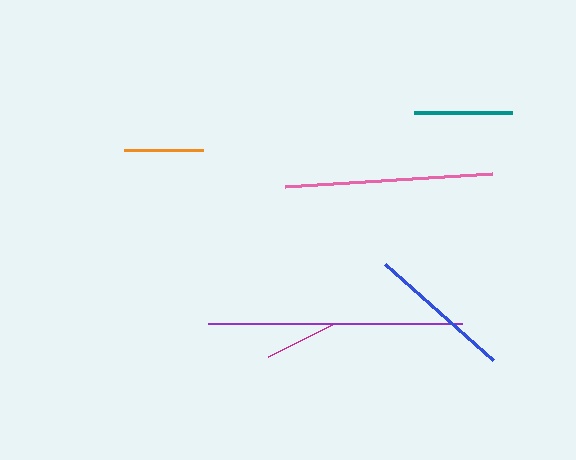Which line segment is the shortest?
The magenta line is the shortest at approximately 74 pixels.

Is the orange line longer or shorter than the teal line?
The teal line is longer than the orange line.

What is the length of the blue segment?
The blue segment is approximately 145 pixels long.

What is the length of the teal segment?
The teal segment is approximately 98 pixels long.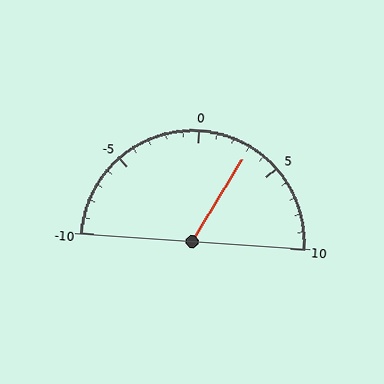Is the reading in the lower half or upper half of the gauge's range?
The reading is in the upper half of the range (-10 to 10).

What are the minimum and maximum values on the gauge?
The gauge ranges from -10 to 10.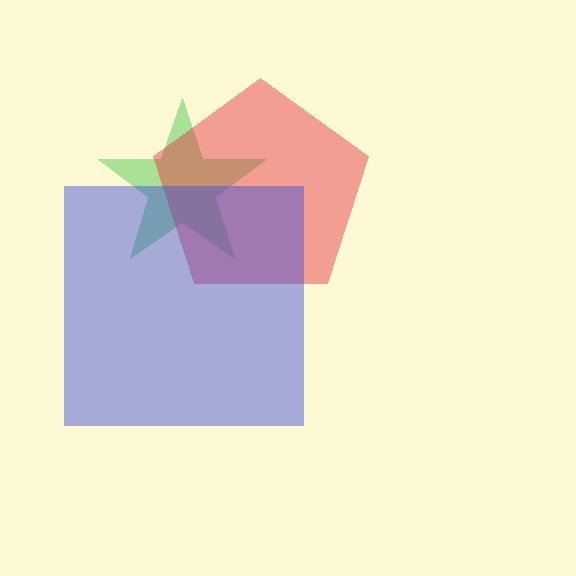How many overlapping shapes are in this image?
There are 3 overlapping shapes in the image.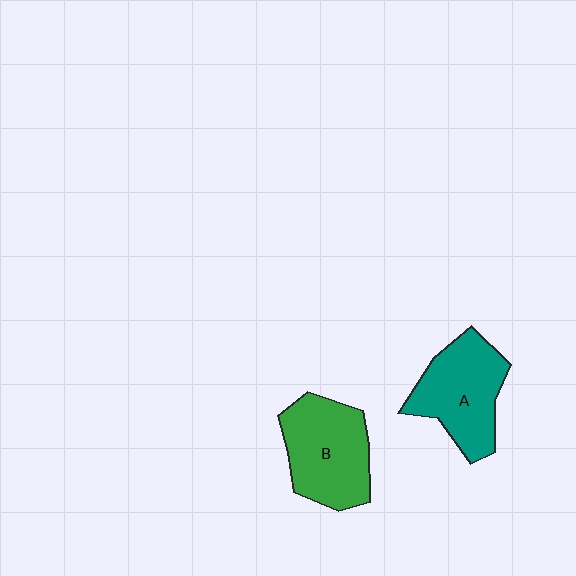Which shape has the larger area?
Shape B (green).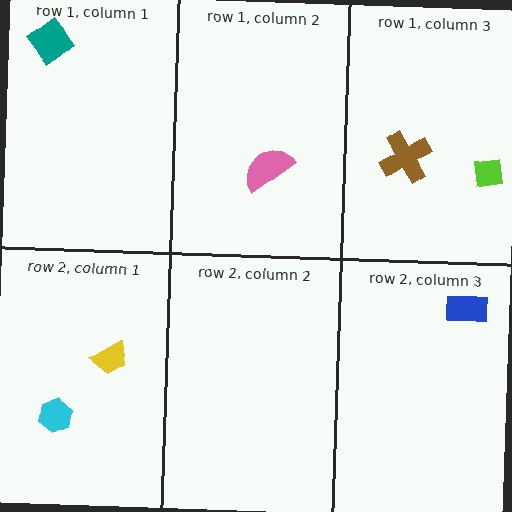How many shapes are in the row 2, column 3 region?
1.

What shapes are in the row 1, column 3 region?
The brown cross, the lime square.